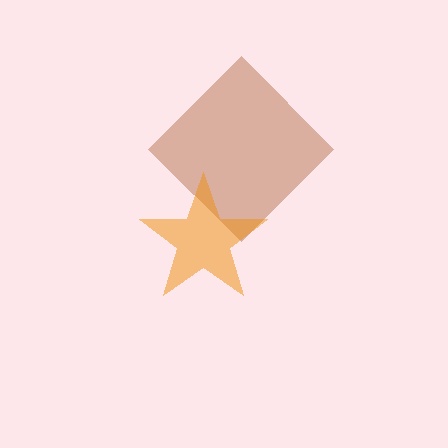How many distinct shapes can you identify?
There are 2 distinct shapes: a brown diamond, an orange star.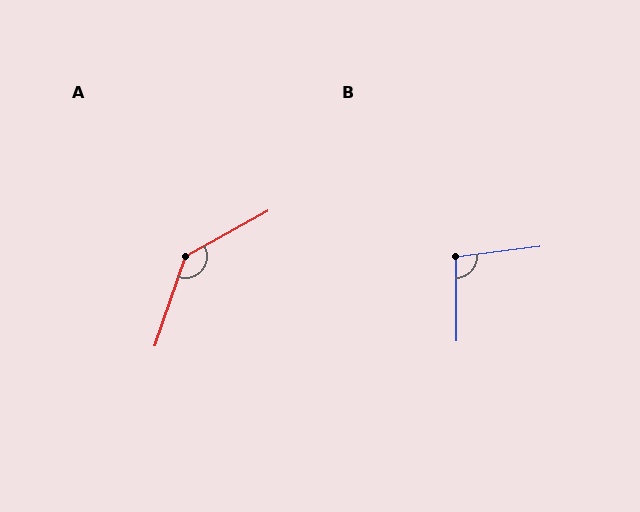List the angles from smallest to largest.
B (96°), A (137°).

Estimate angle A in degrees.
Approximately 137 degrees.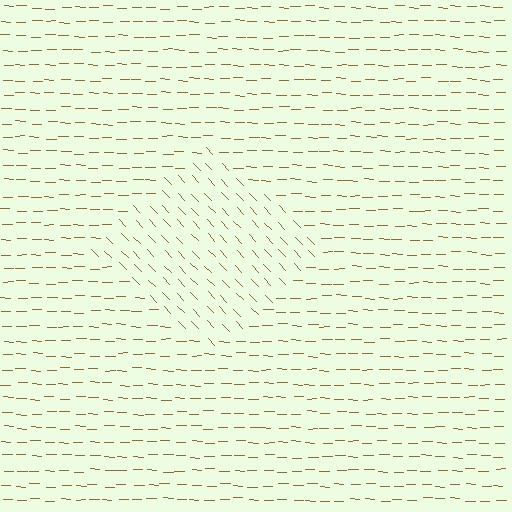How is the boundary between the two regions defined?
The boundary is defined purely by a change in line orientation (approximately 45 degrees difference). All lines are the same color and thickness.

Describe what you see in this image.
The image is filled with small brown line segments. A diamond region in the image has lines oriented differently from the surrounding lines, creating a visible texture boundary.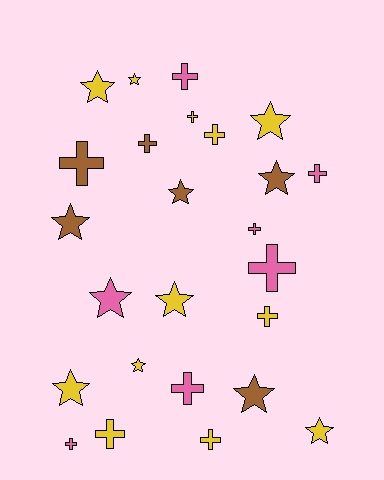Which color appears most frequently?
Yellow, with 12 objects.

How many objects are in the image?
There are 25 objects.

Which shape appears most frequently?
Cross, with 13 objects.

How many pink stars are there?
There is 1 pink star.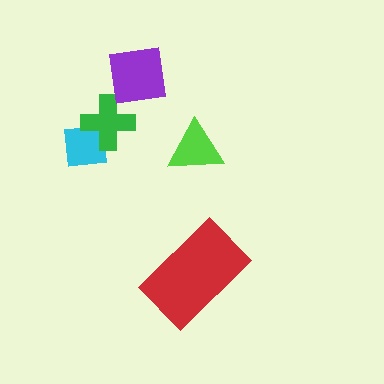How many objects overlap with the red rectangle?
0 objects overlap with the red rectangle.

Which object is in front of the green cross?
The purple square is in front of the green cross.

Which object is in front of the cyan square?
The green cross is in front of the cyan square.